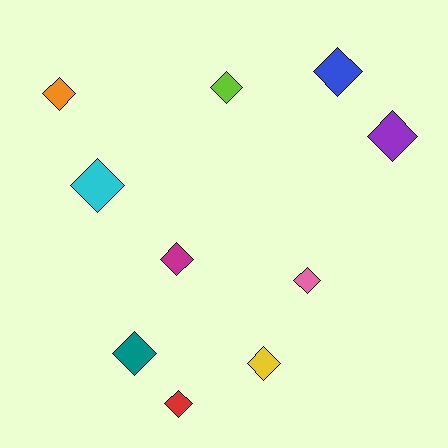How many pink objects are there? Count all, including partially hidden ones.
There is 1 pink object.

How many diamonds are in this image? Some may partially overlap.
There are 10 diamonds.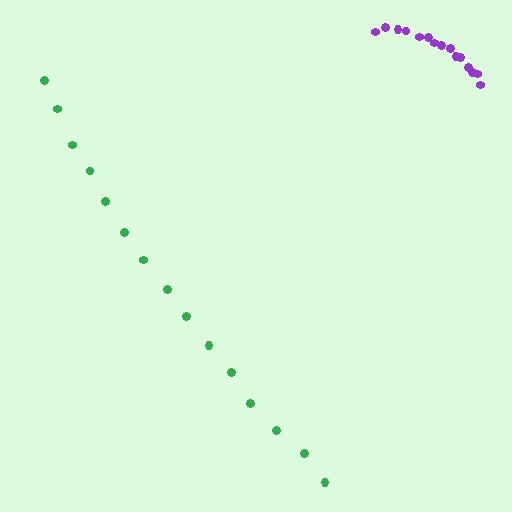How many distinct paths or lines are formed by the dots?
There are 2 distinct paths.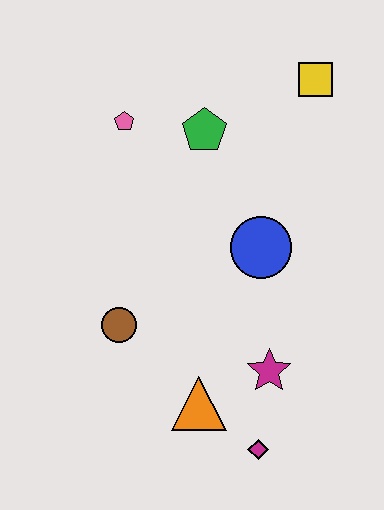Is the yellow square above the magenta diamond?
Yes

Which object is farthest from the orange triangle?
The yellow square is farthest from the orange triangle.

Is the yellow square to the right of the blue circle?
Yes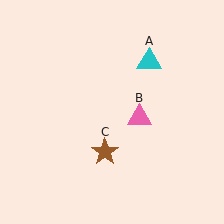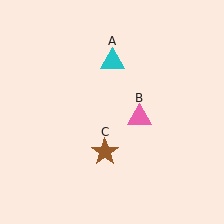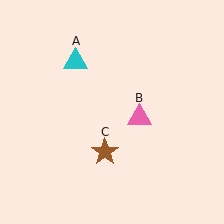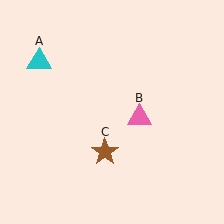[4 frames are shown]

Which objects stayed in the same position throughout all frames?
Pink triangle (object B) and brown star (object C) remained stationary.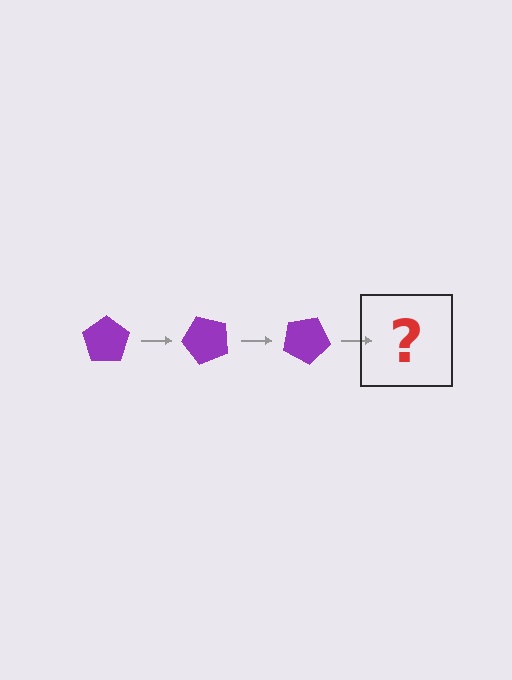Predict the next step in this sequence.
The next step is a purple pentagon rotated 150 degrees.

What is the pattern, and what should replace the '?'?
The pattern is that the pentagon rotates 50 degrees each step. The '?' should be a purple pentagon rotated 150 degrees.